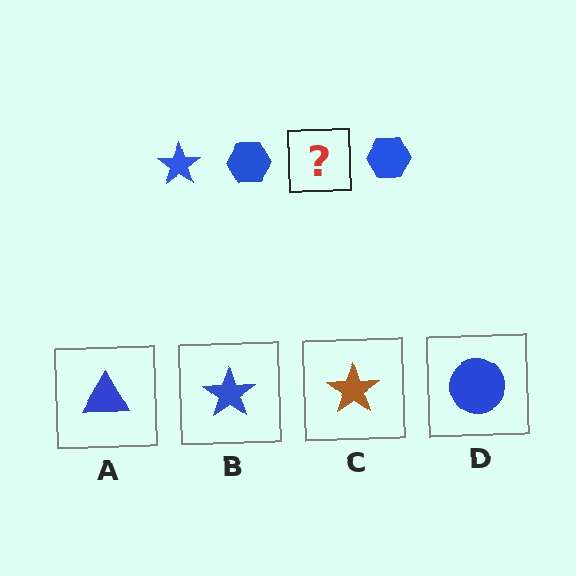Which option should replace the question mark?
Option B.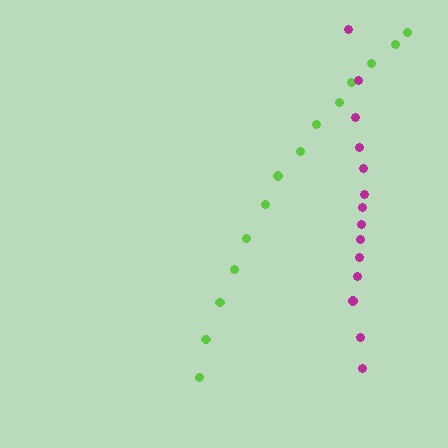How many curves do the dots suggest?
There are 2 distinct paths.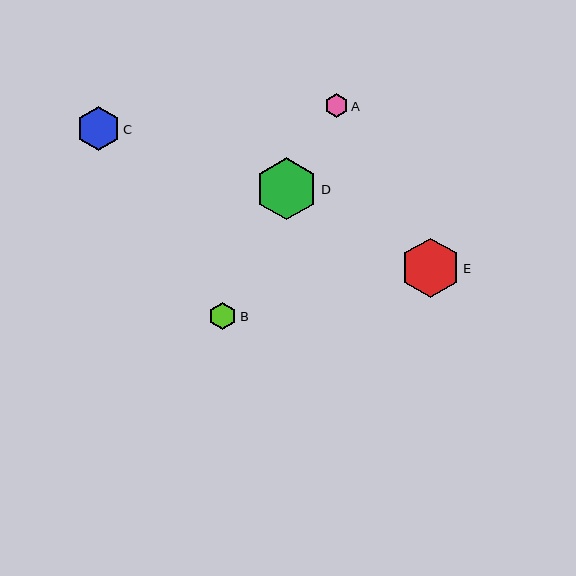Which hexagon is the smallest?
Hexagon A is the smallest with a size of approximately 24 pixels.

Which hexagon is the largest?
Hexagon D is the largest with a size of approximately 62 pixels.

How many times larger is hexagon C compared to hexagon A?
Hexagon C is approximately 1.8 times the size of hexagon A.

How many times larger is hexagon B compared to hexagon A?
Hexagon B is approximately 1.2 times the size of hexagon A.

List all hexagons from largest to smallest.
From largest to smallest: D, E, C, B, A.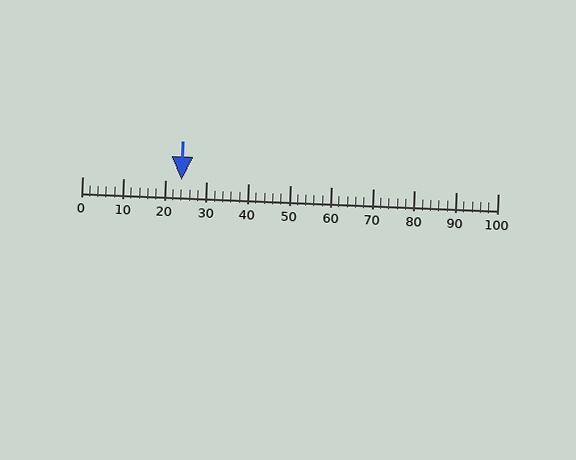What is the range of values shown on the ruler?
The ruler shows values from 0 to 100.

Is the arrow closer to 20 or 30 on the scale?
The arrow is closer to 20.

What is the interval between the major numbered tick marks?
The major tick marks are spaced 10 units apart.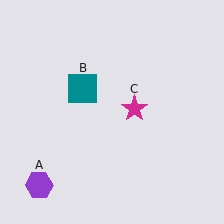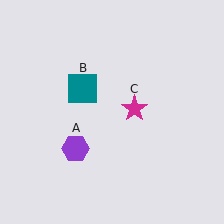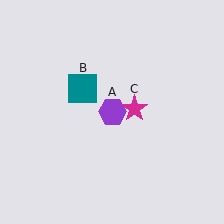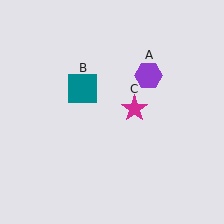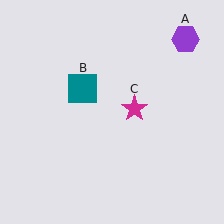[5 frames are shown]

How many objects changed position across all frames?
1 object changed position: purple hexagon (object A).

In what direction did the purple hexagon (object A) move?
The purple hexagon (object A) moved up and to the right.